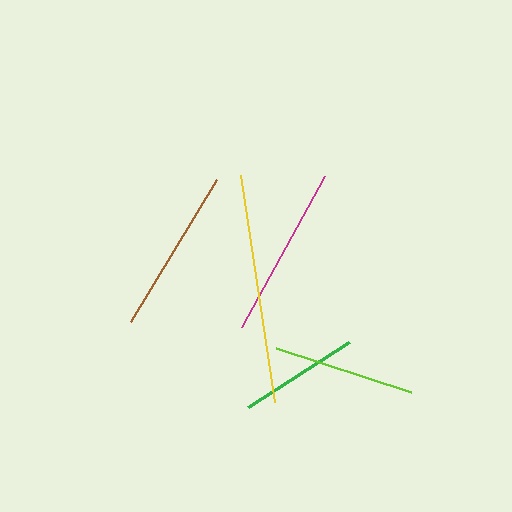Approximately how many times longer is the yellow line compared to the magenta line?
The yellow line is approximately 1.3 times the length of the magenta line.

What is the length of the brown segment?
The brown segment is approximately 166 pixels long.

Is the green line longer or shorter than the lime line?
The lime line is longer than the green line.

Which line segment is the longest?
The yellow line is the longest at approximately 230 pixels.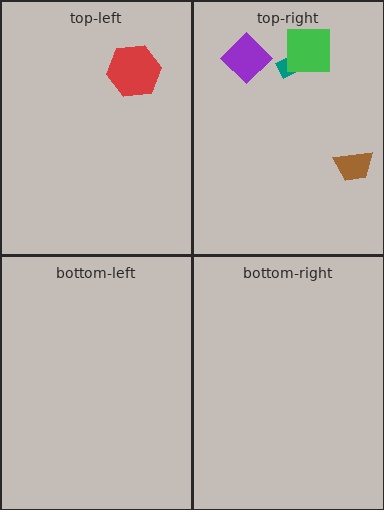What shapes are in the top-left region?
The red hexagon.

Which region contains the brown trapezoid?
The top-right region.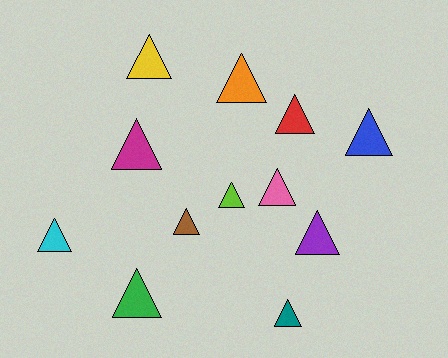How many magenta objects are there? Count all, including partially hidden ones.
There is 1 magenta object.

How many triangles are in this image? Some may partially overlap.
There are 12 triangles.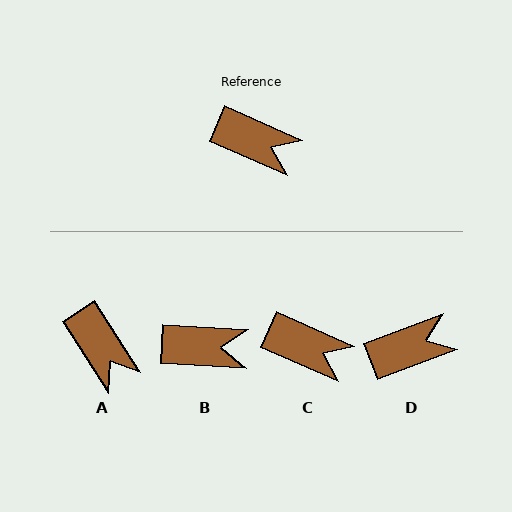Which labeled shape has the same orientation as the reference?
C.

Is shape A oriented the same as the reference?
No, it is off by about 34 degrees.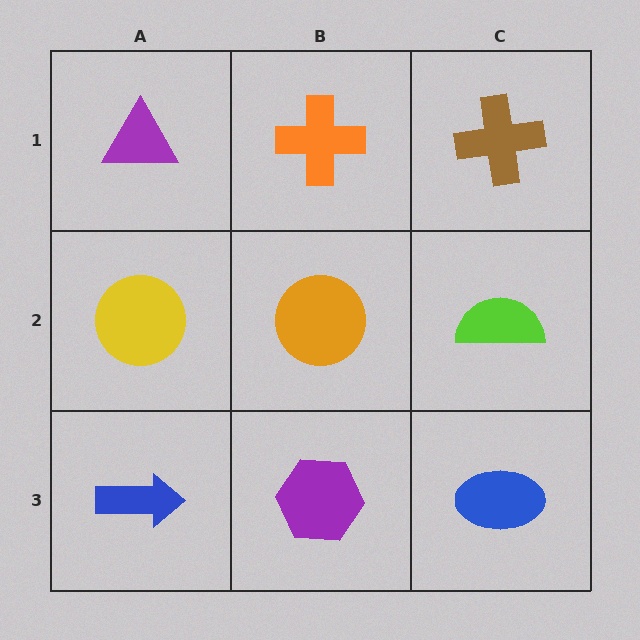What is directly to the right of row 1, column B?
A brown cross.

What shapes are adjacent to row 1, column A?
A yellow circle (row 2, column A), an orange cross (row 1, column B).